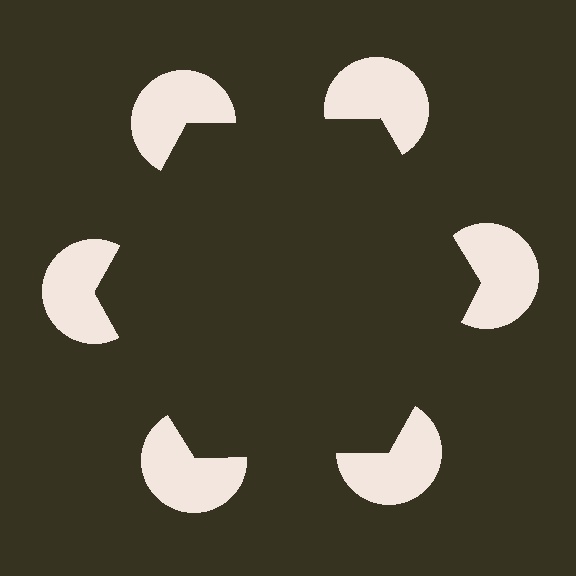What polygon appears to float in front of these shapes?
An illusory hexagon — its edges are inferred from the aligned wedge cuts in the pac-man discs, not physically drawn.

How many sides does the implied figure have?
6 sides.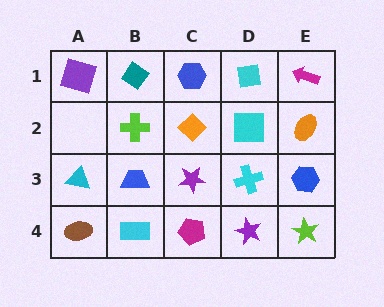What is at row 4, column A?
A brown ellipse.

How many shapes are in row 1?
5 shapes.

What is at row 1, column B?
A teal diamond.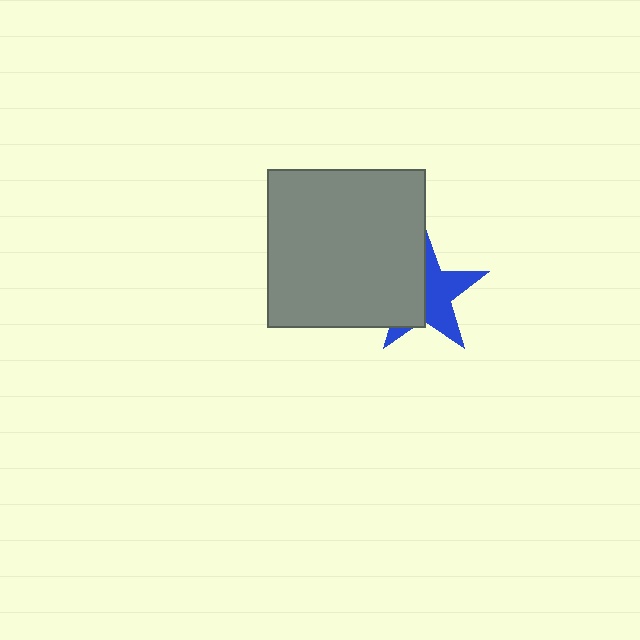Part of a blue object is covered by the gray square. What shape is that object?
It is a star.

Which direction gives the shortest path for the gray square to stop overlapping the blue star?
Moving left gives the shortest separation.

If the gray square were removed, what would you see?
You would see the complete blue star.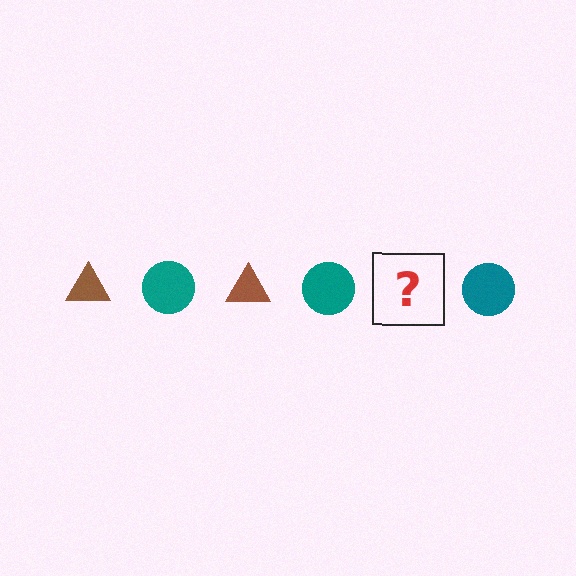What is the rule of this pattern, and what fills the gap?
The rule is that the pattern alternates between brown triangle and teal circle. The gap should be filled with a brown triangle.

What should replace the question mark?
The question mark should be replaced with a brown triangle.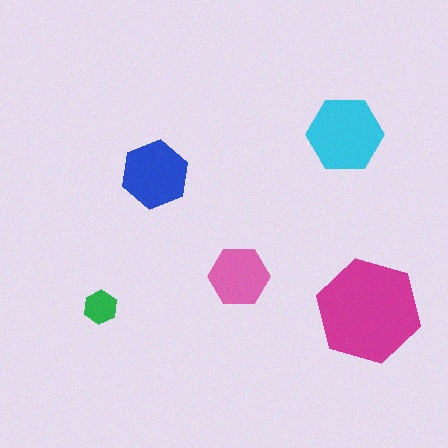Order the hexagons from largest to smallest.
the magenta one, the cyan one, the blue one, the pink one, the green one.